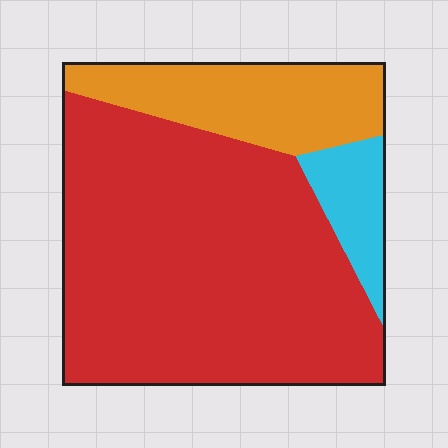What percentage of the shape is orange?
Orange covers 21% of the shape.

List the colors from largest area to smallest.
From largest to smallest: red, orange, cyan.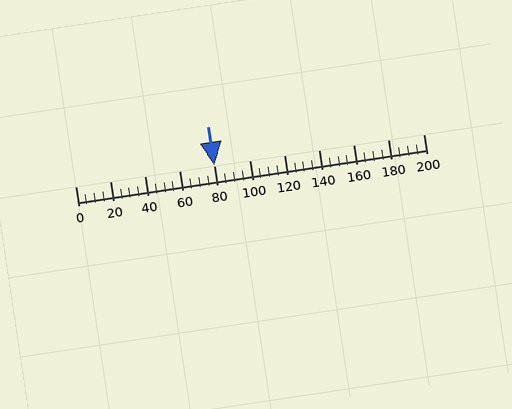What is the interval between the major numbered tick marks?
The major tick marks are spaced 20 units apart.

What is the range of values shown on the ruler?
The ruler shows values from 0 to 200.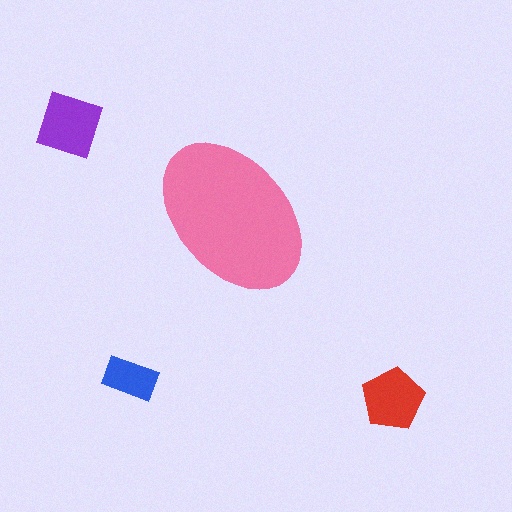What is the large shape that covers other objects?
A pink ellipse.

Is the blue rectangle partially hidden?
No, the blue rectangle is fully visible.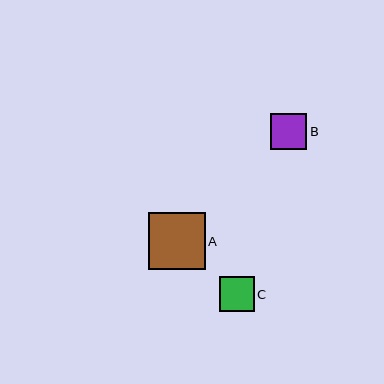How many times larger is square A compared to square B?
Square A is approximately 1.6 times the size of square B.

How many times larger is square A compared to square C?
Square A is approximately 1.6 times the size of square C.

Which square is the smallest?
Square C is the smallest with a size of approximately 35 pixels.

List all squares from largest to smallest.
From largest to smallest: A, B, C.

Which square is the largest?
Square A is the largest with a size of approximately 56 pixels.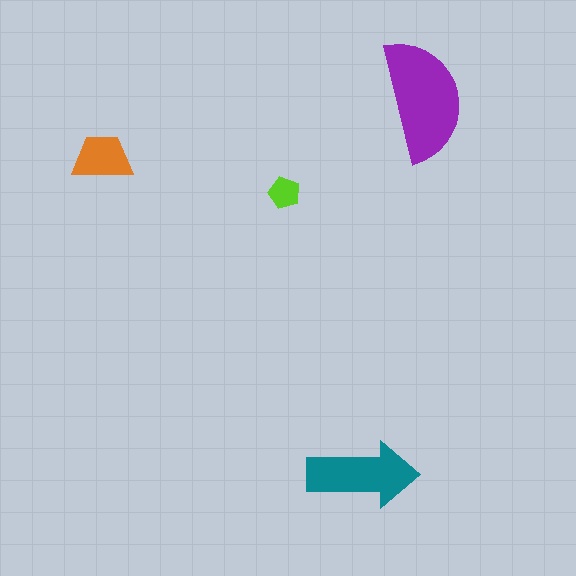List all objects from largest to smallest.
The purple semicircle, the teal arrow, the orange trapezoid, the lime pentagon.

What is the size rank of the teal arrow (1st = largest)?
2nd.